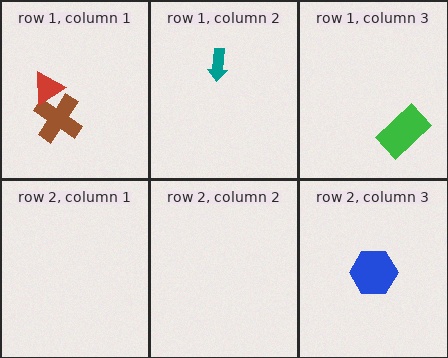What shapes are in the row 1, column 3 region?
The green rectangle.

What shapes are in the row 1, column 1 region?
The brown cross, the red triangle.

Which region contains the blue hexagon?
The row 2, column 3 region.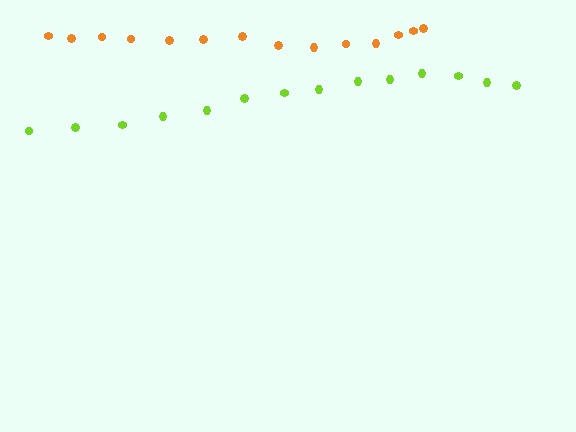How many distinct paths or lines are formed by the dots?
There are 2 distinct paths.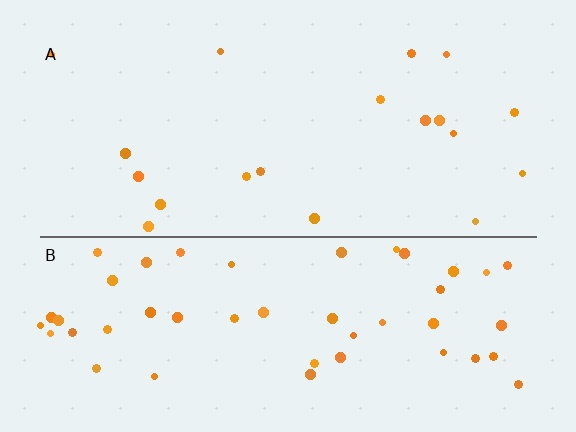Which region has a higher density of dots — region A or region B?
B (the bottom).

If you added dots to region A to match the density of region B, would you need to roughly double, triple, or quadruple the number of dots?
Approximately triple.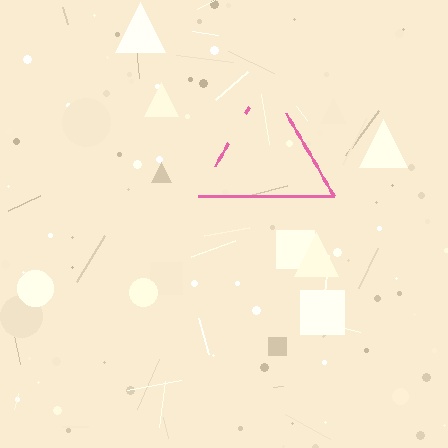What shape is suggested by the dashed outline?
The dashed outline suggests a triangle.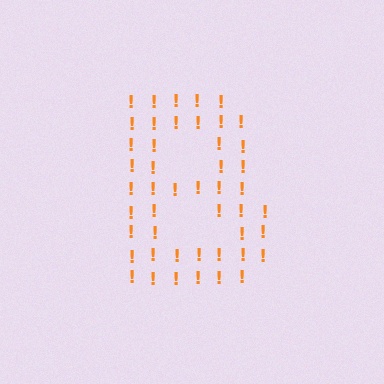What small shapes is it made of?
It is made of small exclamation marks.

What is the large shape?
The large shape is the letter B.